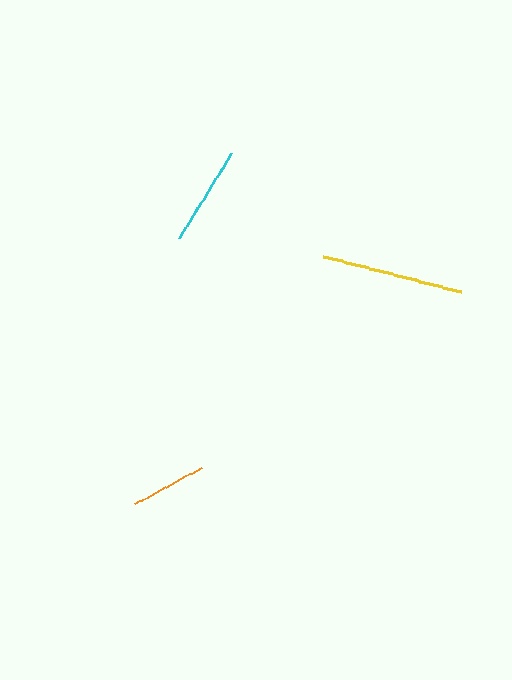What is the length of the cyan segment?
The cyan segment is approximately 100 pixels long.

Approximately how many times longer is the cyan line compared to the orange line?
The cyan line is approximately 1.3 times the length of the orange line.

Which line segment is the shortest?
The orange line is the shortest at approximately 75 pixels.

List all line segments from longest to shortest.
From longest to shortest: yellow, cyan, orange.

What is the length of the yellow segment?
The yellow segment is approximately 143 pixels long.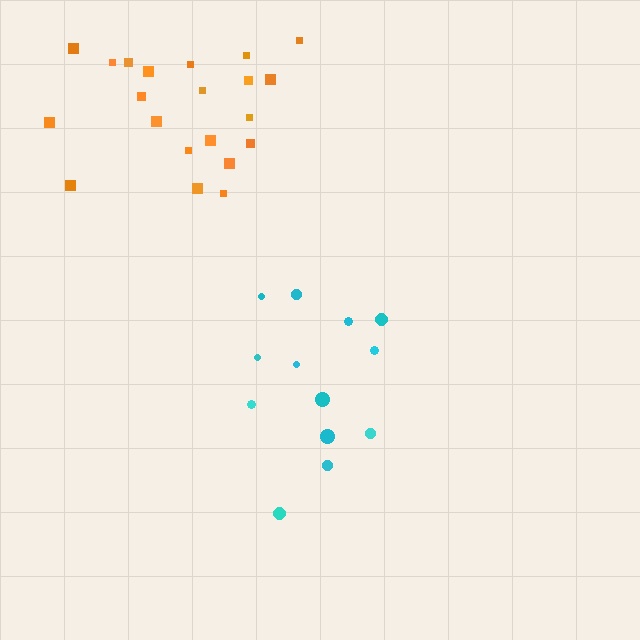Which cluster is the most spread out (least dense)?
Cyan.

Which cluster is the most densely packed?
Orange.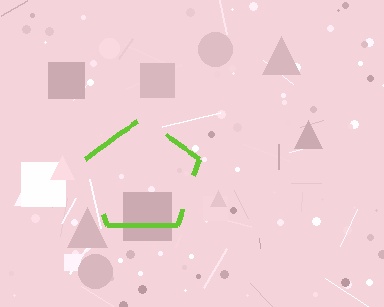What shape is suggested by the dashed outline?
The dashed outline suggests a pentagon.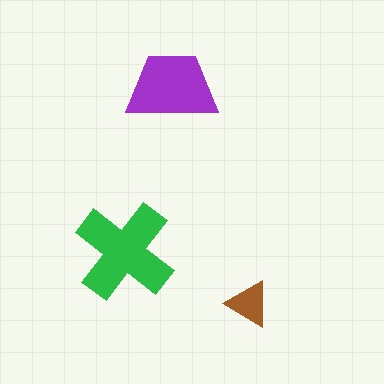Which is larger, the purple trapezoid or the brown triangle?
The purple trapezoid.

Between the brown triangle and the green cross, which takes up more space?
The green cross.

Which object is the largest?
The green cross.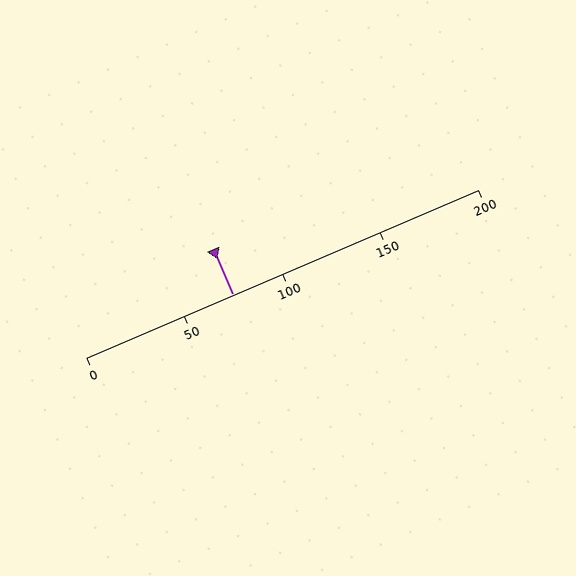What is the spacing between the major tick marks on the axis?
The major ticks are spaced 50 apart.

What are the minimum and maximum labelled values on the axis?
The axis runs from 0 to 200.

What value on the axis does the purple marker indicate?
The marker indicates approximately 75.